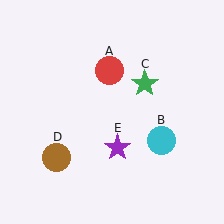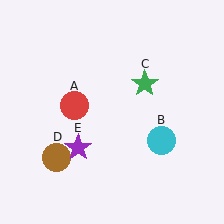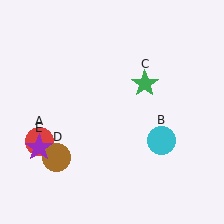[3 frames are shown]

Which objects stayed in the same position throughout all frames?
Cyan circle (object B) and green star (object C) and brown circle (object D) remained stationary.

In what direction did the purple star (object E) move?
The purple star (object E) moved left.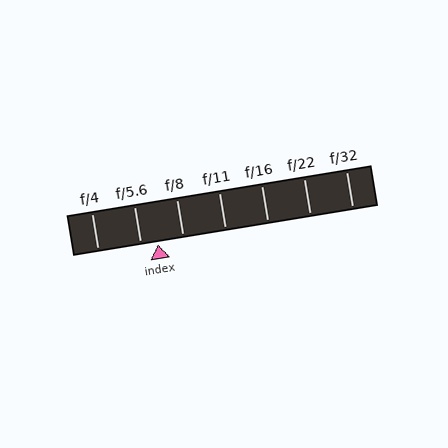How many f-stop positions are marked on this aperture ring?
There are 7 f-stop positions marked.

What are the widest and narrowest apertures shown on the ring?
The widest aperture shown is f/4 and the narrowest is f/32.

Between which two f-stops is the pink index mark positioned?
The index mark is between f/5.6 and f/8.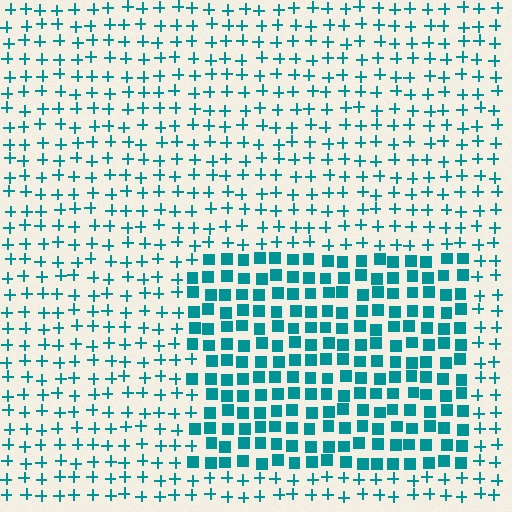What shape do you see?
I see a rectangle.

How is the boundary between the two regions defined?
The boundary is defined by a change in element shape: squares inside vs. plus signs outside. All elements share the same color and spacing.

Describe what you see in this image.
The image is filled with small teal elements arranged in a uniform grid. A rectangle-shaped region contains squares, while the surrounding area contains plus signs. The boundary is defined purely by the change in element shape.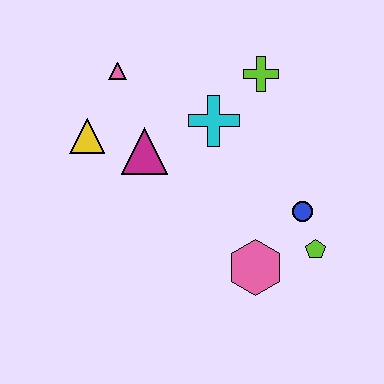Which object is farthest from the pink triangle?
The lime pentagon is farthest from the pink triangle.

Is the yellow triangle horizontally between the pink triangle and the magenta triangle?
No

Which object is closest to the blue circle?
The lime pentagon is closest to the blue circle.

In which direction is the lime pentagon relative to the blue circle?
The lime pentagon is below the blue circle.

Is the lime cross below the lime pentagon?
No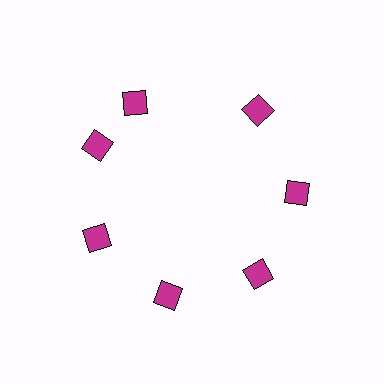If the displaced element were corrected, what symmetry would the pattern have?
It would have 7-fold rotational symmetry — the pattern would map onto itself every 51 degrees.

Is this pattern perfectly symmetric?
No. The 7 magenta diamonds are arranged in a ring, but one element near the 12 o'clock position is rotated out of alignment along the ring, breaking the 7-fold rotational symmetry.